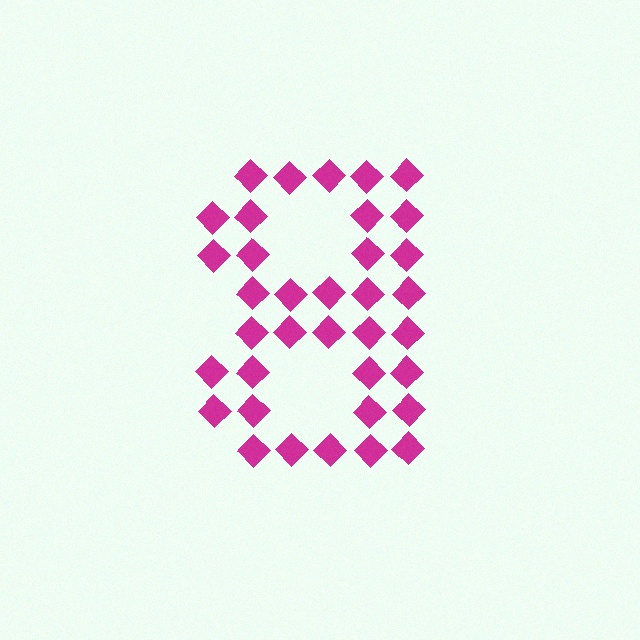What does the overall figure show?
The overall figure shows the digit 8.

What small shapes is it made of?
It is made of small diamonds.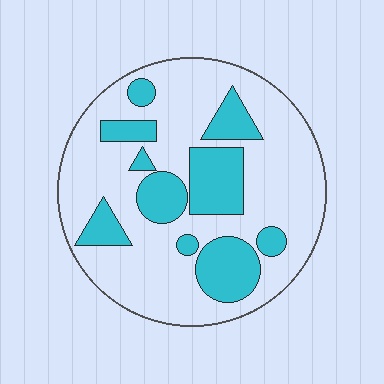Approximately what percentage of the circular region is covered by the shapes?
Approximately 30%.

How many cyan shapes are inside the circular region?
10.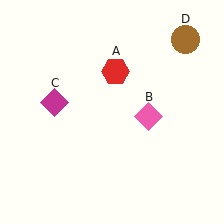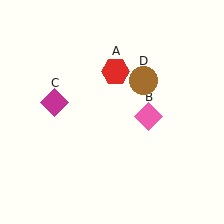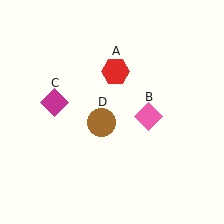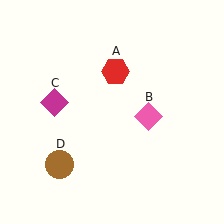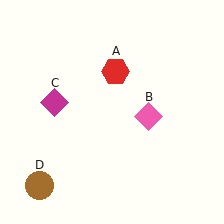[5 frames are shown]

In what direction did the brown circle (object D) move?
The brown circle (object D) moved down and to the left.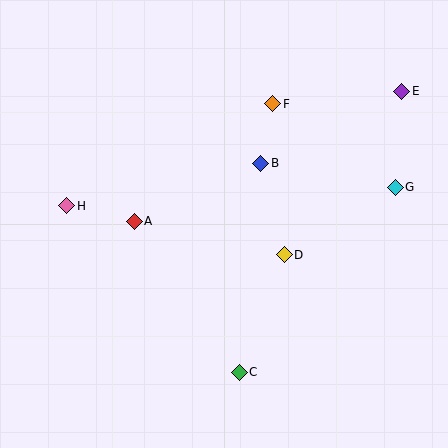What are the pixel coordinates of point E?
Point E is at (402, 91).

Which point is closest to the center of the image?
Point D at (284, 255) is closest to the center.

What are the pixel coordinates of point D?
Point D is at (284, 255).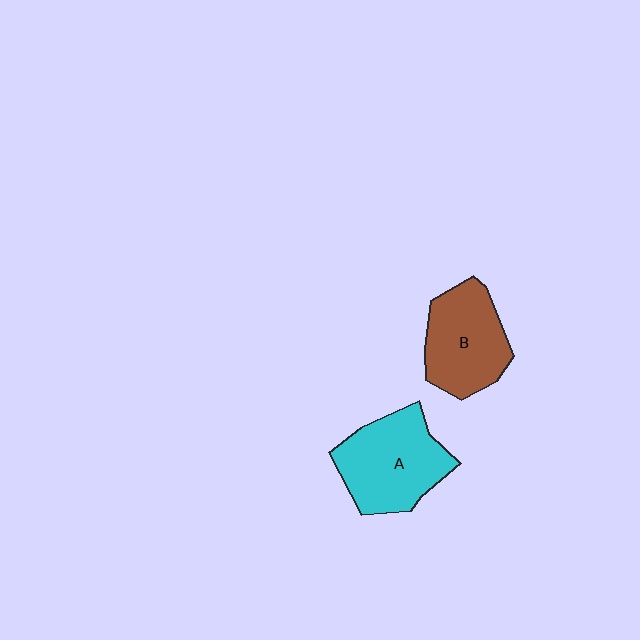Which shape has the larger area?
Shape A (cyan).